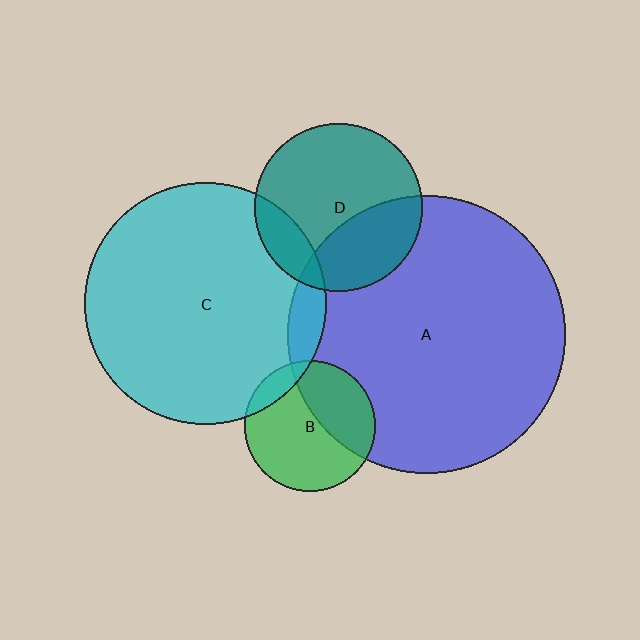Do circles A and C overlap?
Yes.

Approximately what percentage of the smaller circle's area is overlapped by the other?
Approximately 5%.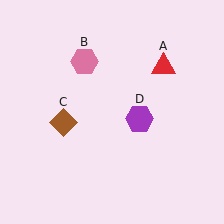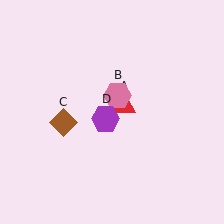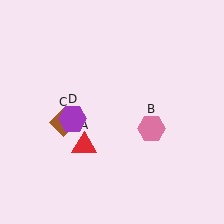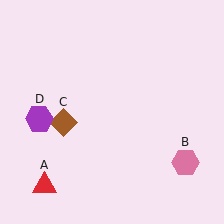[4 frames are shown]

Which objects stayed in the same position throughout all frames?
Brown diamond (object C) remained stationary.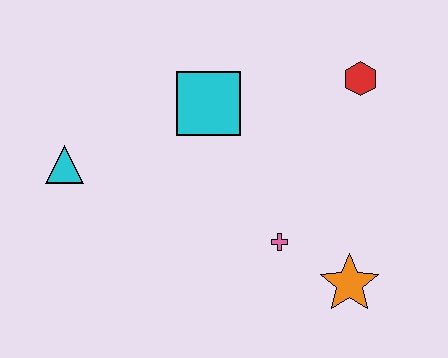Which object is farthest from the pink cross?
The cyan triangle is farthest from the pink cross.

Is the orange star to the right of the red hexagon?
No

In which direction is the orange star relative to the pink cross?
The orange star is to the right of the pink cross.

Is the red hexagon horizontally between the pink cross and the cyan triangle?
No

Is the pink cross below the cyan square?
Yes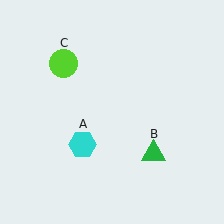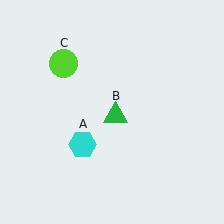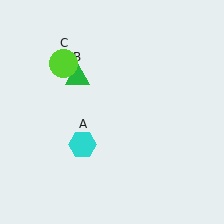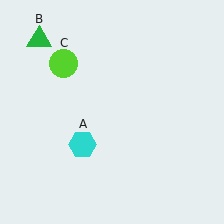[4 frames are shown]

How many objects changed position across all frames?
1 object changed position: green triangle (object B).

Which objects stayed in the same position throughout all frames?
Cyan hexagon (object A) and lime circle (object C) remained stationary.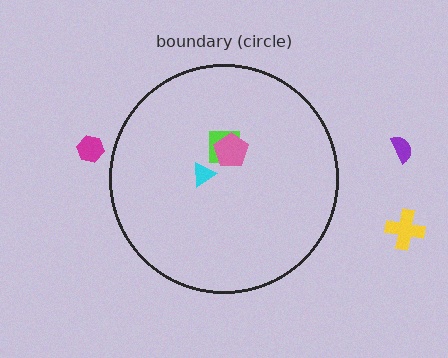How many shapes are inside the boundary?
3 inside, 3 outside.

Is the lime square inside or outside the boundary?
Inside.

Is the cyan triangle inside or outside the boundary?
Inside.